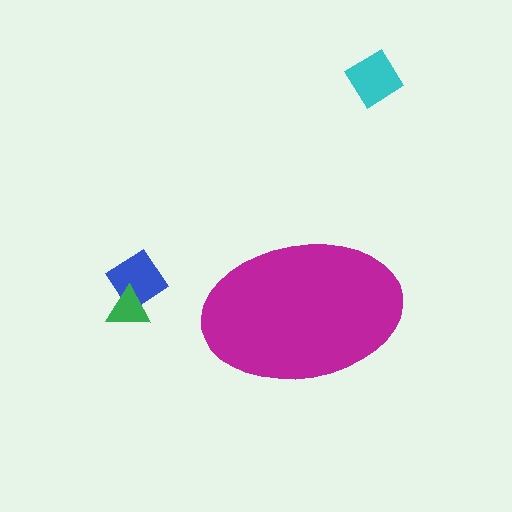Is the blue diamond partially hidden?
No, the blue diamond is fully visible.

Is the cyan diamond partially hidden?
No, the cyan diamond is fully visible.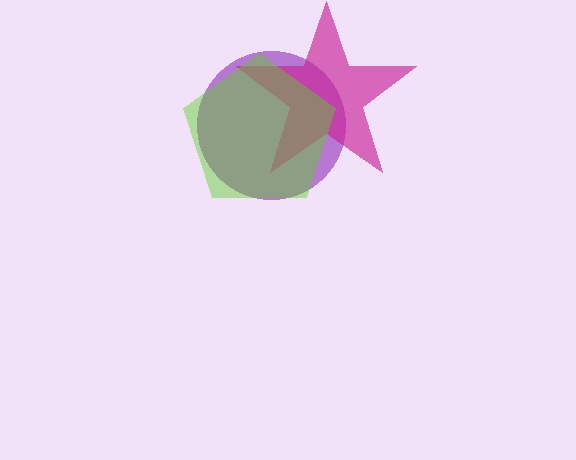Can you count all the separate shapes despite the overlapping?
Yes, there are 3 separate shapes.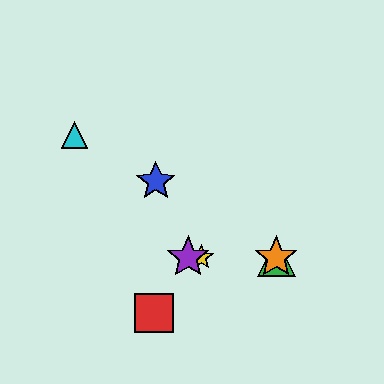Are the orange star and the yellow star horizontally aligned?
Yes, both are at y≈257.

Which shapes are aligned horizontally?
The green triangle, the yellow star, the purple star, the orange star are aligned horizontally.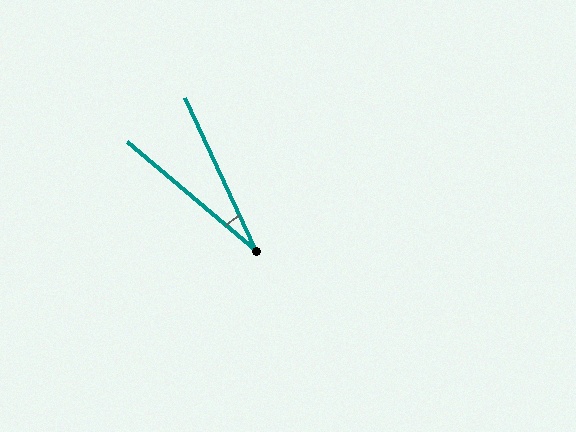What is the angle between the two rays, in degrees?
Approximately 25 degrees.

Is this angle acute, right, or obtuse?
It is acute.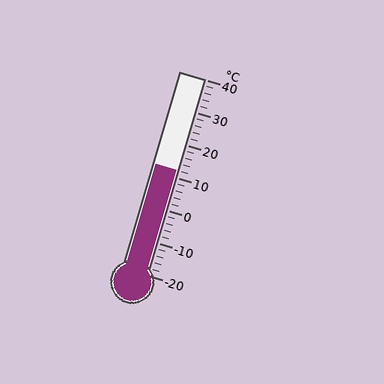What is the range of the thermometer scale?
The thermometer scale ranges from -20°C to 40°C.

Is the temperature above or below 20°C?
The temperature is below 20°C.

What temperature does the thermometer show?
The thermometer shows approximately 12°C.